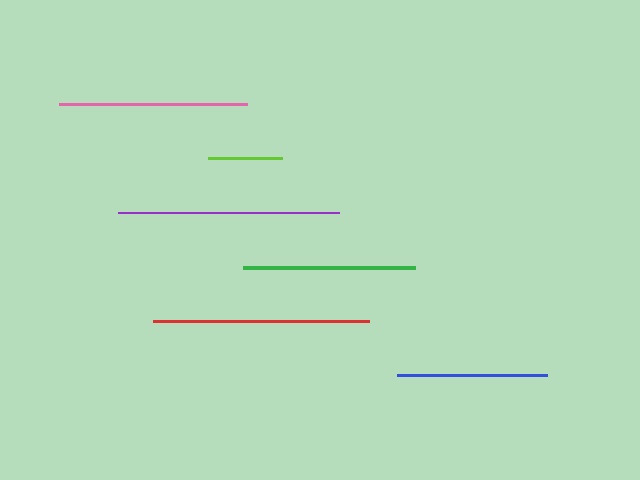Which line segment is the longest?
The purple line is the longest at approximately 221 pixels.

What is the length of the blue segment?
The blue segment is approximately 151 pixels long.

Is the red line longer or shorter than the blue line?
The red line is longer than the blue line.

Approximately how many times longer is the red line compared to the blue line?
The red line is approximately 1.4 times the length of the blue line.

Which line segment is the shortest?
The lime line is the shortest at approximately 74 pixels.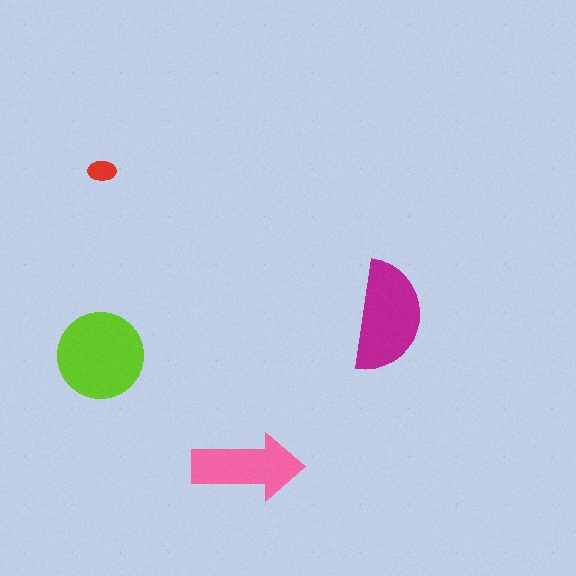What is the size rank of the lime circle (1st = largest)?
1st.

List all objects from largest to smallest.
The lime circle, the magenta semicircle, the pink arrow, the red ellipse.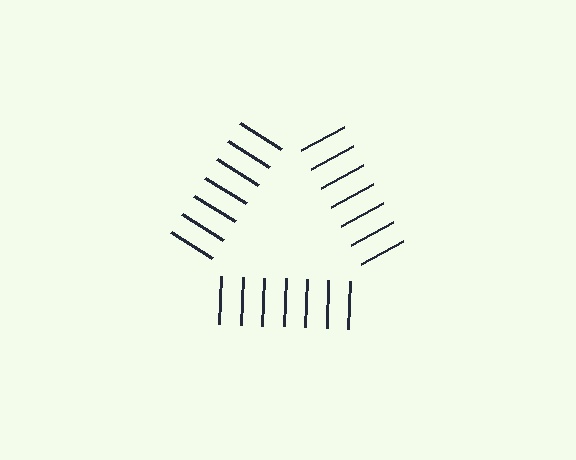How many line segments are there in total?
21 — 7 along each of the 3 edges.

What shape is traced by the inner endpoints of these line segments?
An illusory triangle — the line segments terminate on its edges but no continuous stroke is drawn.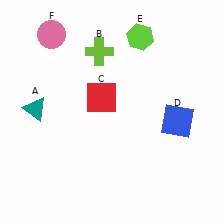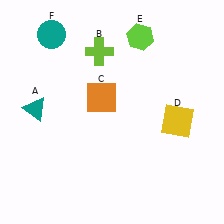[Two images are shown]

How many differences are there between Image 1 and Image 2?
There are 3 differences between the two images.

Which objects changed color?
C changed from red to orange. D changed from blue to yellow. F changed from pink to teal.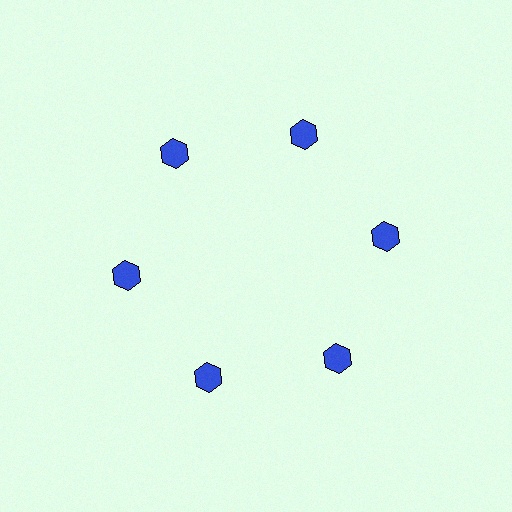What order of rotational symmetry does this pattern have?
This pattern has 6-fold rotational symmetry.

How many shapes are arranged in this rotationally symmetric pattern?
There are 6 shapes, arranged in 6 groups of 1.